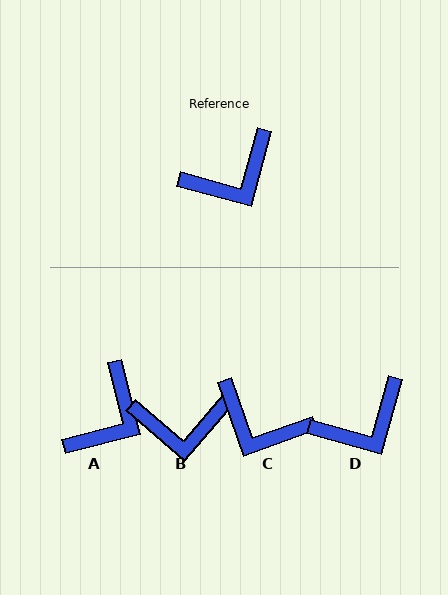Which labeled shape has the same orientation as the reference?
D.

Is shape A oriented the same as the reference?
No, it is off by about 29 degrees.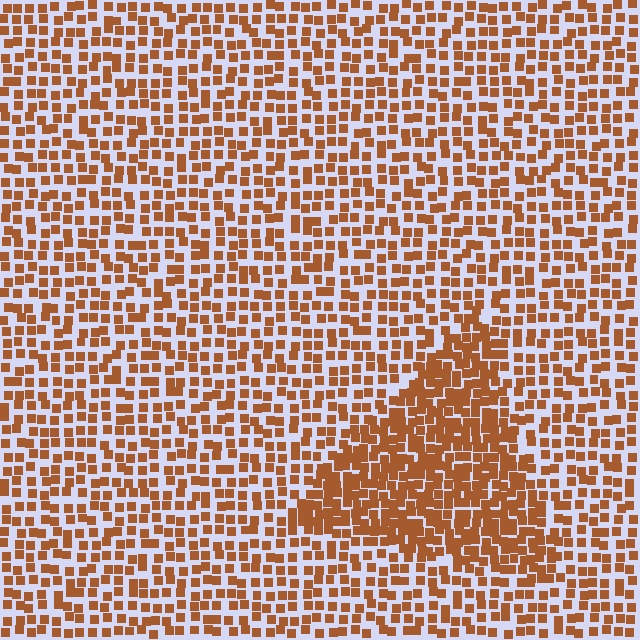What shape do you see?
I see a triangle.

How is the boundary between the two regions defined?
The boundary is defined by a change in element density (approximately 1.8x ratio). All elements are the same color, size, and shape.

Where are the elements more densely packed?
The elements are more densely packed inside the triangle boundary.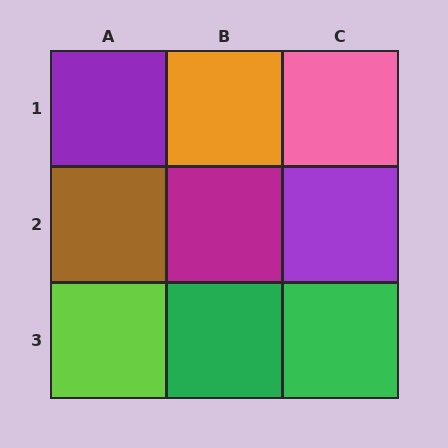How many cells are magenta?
1 cell is magenta.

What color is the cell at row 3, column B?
Green.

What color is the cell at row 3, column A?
Lime.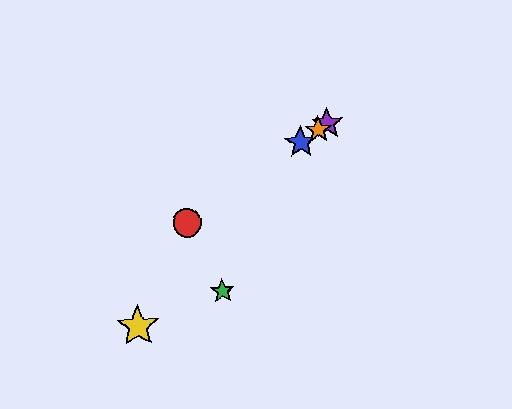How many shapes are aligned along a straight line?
4 shapes (the red circle, the blue star, the purple star, the orange star) are aligned along a straight line.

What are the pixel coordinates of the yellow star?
The yellow star is at (138, 326).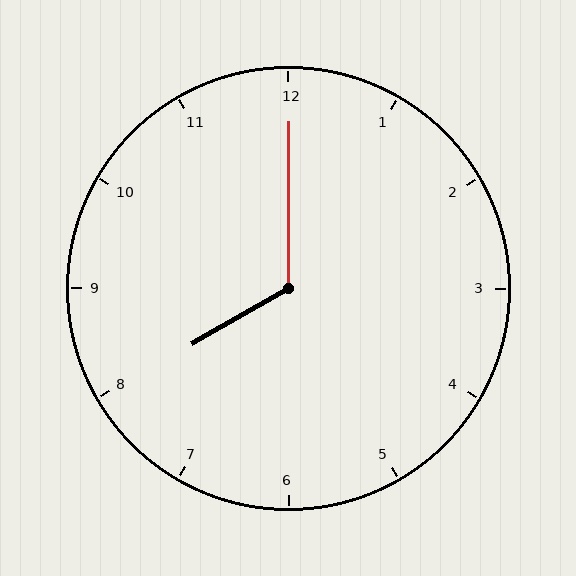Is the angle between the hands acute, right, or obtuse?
It is obtuse.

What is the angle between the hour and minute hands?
Approximately 120 degrees.